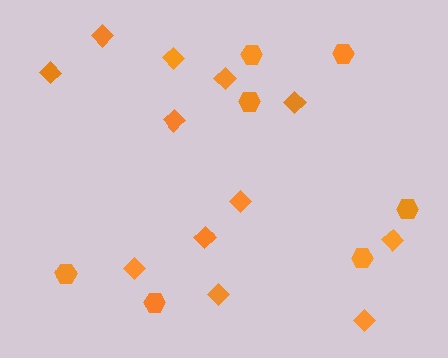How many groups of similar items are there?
There are 2 groups: one group of hexagons (7) and one group of diamonds (12).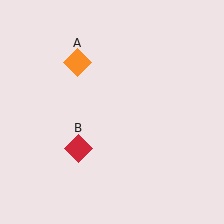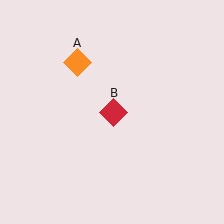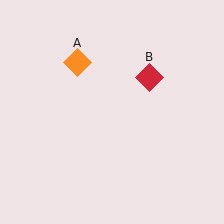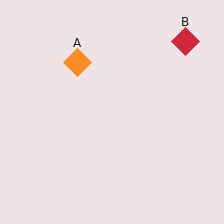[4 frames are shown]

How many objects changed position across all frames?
1 object changed position: red diamond (object B).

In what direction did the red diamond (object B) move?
The red diamond (object B) moved up and to the right.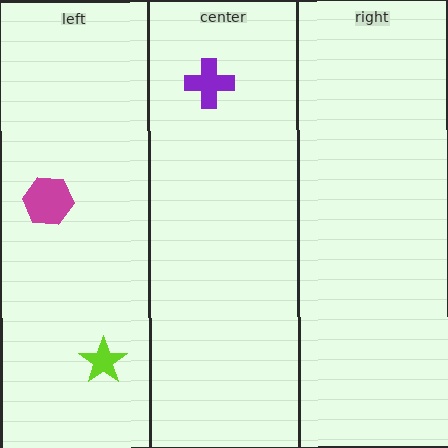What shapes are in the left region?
The lime star, the magenta hexagon.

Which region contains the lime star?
The left region.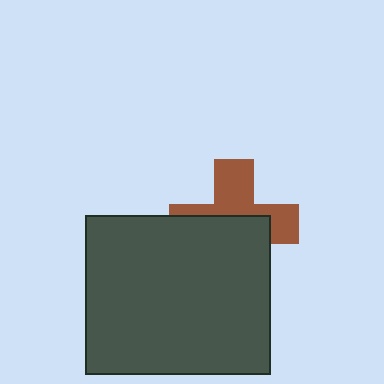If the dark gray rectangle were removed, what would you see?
You would see the complete brown cross.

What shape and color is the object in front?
The object in front is a dark gray rectangle.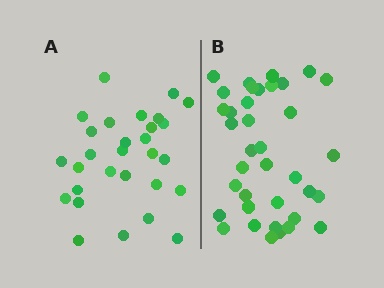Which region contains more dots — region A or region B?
Region B (the right region) has more dots.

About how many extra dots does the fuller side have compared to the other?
Region B has roughly 8 or so more dots than region A.